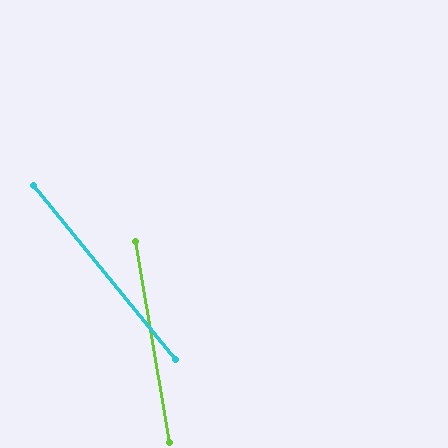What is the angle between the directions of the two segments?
Approximately 29 degrees.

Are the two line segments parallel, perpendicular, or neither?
Neither parallel nor perpendicular — they differ by about 29°.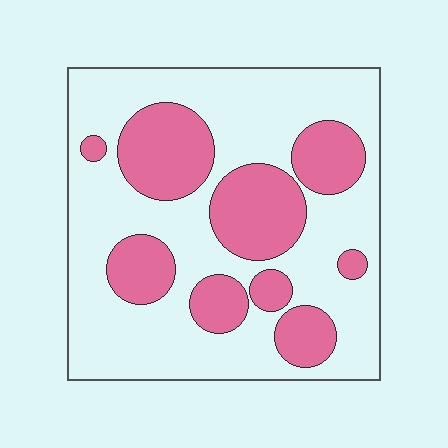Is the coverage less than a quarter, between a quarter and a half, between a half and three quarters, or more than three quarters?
Between a quarter and a half.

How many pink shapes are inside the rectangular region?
9.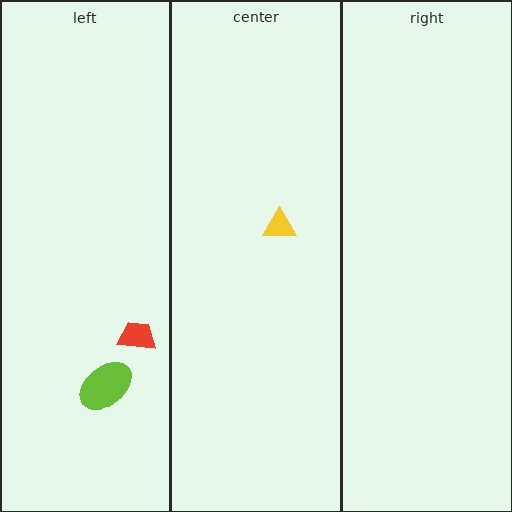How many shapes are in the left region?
2.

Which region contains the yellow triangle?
The center region.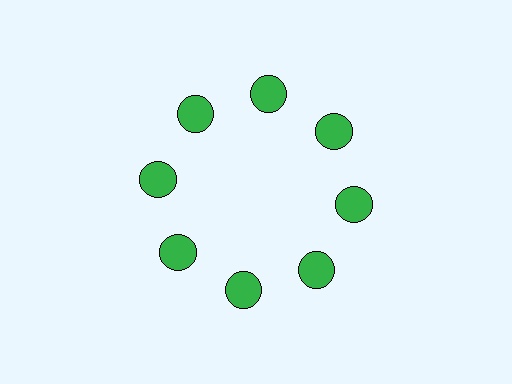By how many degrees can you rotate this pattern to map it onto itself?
The pattern maps onto itself every 45 degrees of rotation.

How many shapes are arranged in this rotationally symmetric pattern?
There are 8 shapes, arranged in 8 groups of 1.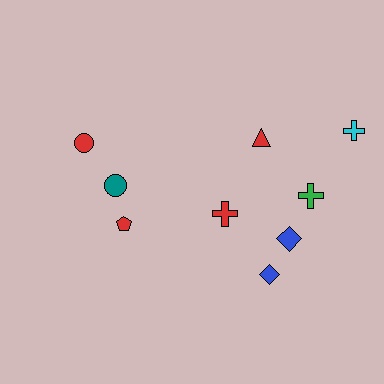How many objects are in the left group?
There are 3 objects.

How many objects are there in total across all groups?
There are 9 objects.